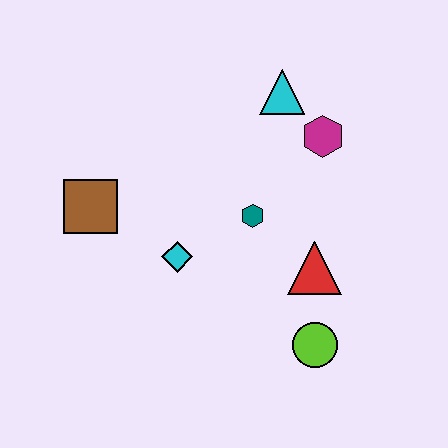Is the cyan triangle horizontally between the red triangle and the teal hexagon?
Yes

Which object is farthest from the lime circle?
The brown square is farthest from the lime circle.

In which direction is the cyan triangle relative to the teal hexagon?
The cyan triangle is above the teal hexagon.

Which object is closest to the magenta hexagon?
The cyan triangle is closest to the magenta hexagon.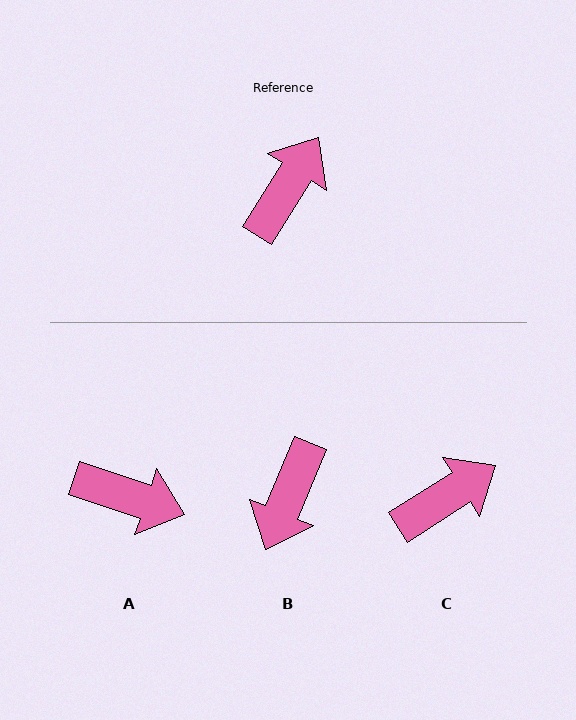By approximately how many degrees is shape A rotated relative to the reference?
Approximately 76 degrees clockwise.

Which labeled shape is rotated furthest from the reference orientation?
B, about 170 degrees away.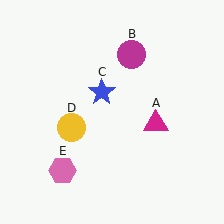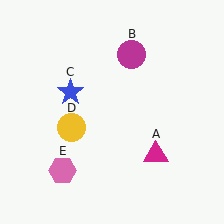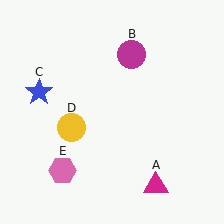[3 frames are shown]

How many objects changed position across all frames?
2 objects changed position: magenta triangle (object A), blue star (object C).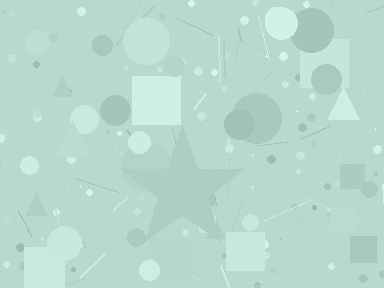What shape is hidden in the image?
A star is hidden in the image.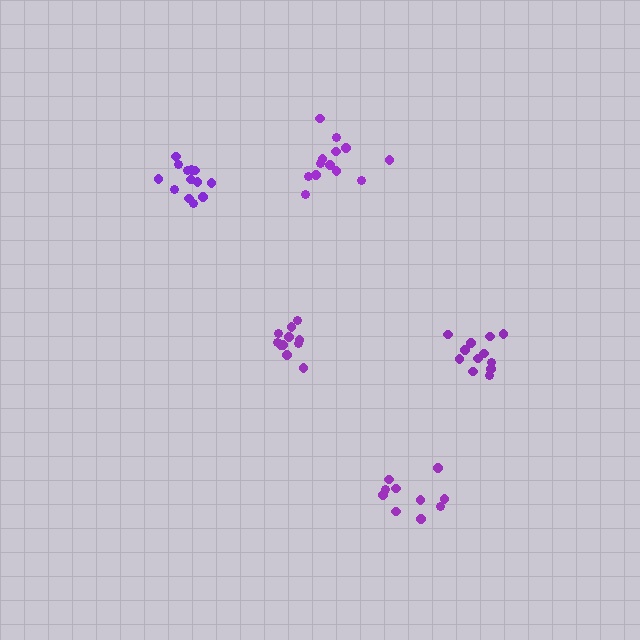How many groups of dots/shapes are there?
There are 5 groups.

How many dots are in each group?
Group 1: 13 dots, Group 2: 11 dots, Group 3: 12 dots, Group 4: 13 dots, Group 5: 10 dots (59 total).